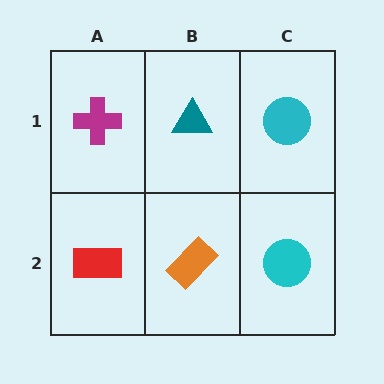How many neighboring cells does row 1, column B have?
3.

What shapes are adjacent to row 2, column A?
A magenta cross (row 1, column A), an orange rectangle (row 2, column B).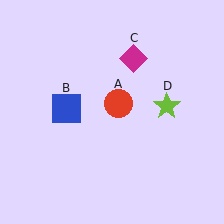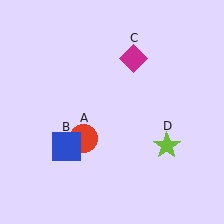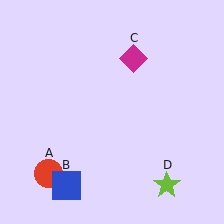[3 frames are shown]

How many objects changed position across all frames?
3 objects changed position: red circle (object A), blue square (object B), lime star (object D).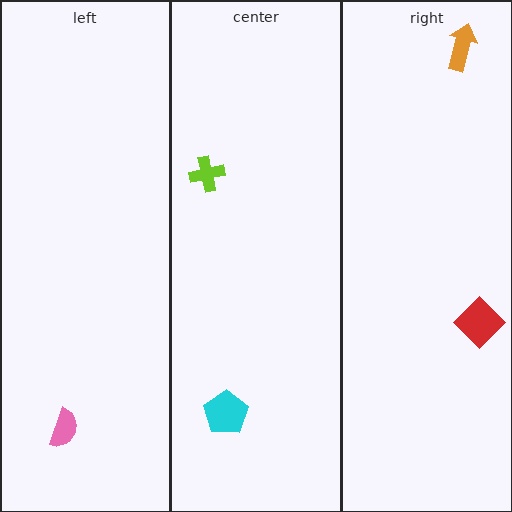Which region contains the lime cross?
The center region.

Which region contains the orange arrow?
The right region.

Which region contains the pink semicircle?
The left region.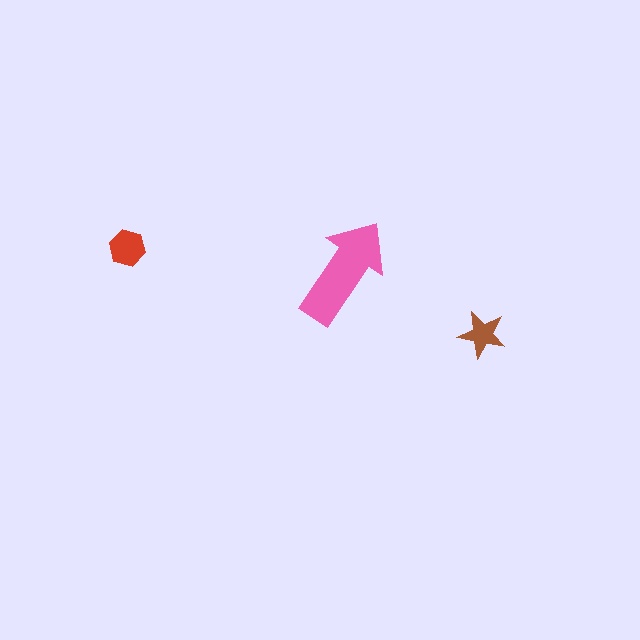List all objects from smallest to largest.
The brown star, the red hexagon, the pink arrow.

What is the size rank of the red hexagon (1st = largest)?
2nd.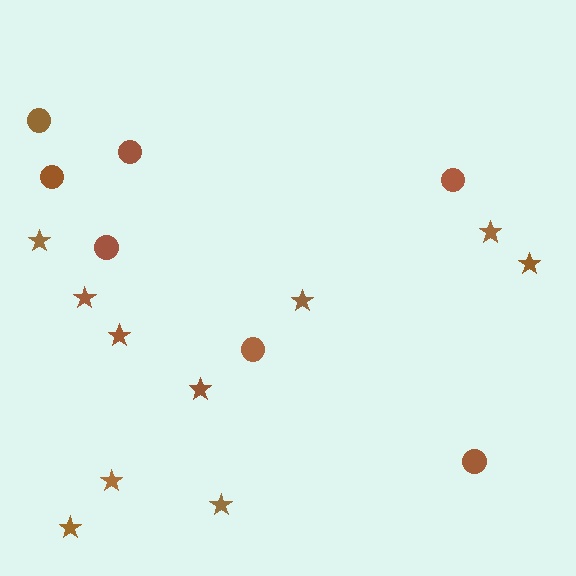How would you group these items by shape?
There are 2 groups: one group of stars (10) and one group of circles (7).